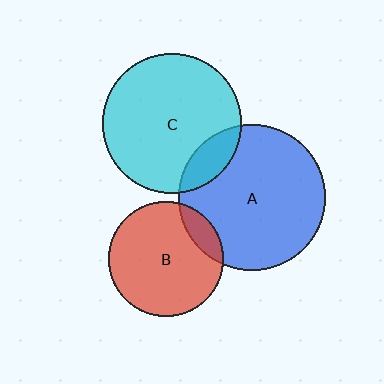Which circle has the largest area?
Circle A (blue).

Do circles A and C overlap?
Yes.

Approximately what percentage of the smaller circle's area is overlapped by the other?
Approximately 15%.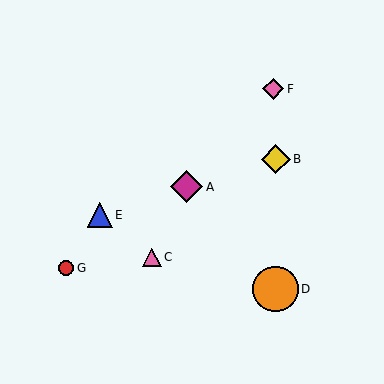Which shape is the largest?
The orange circle (labeled D) is the largest.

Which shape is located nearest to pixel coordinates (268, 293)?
The orange circle (labeled D) at (275, 289) is nearest to that location.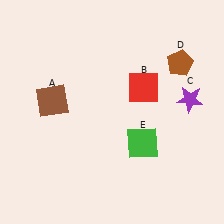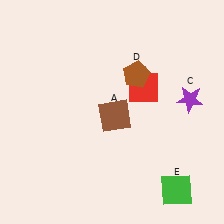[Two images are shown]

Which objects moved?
The objects that moved are: the brown square (A), the brown pentagon (D), the green square (E).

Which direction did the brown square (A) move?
The brown square (A) moved right.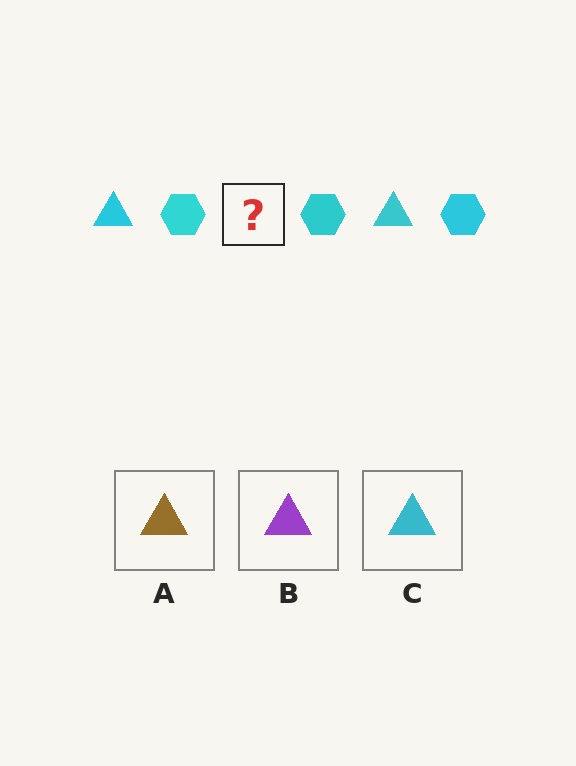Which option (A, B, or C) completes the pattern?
C.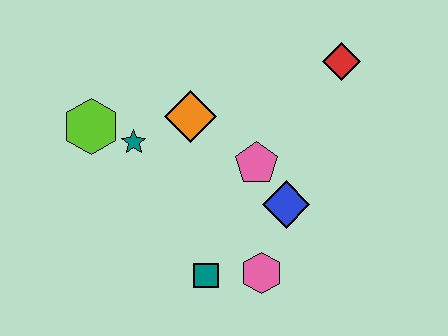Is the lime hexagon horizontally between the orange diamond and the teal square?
No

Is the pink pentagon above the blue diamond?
Yes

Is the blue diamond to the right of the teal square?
Yes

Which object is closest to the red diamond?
The pink pentagon is closest to the red diamond.